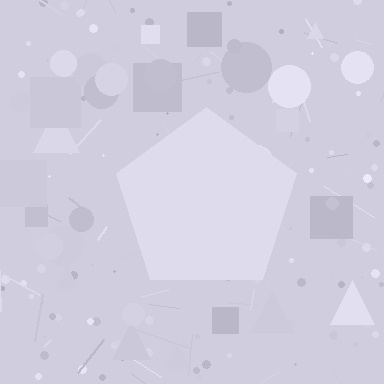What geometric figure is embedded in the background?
A pentagon is embedded in the background.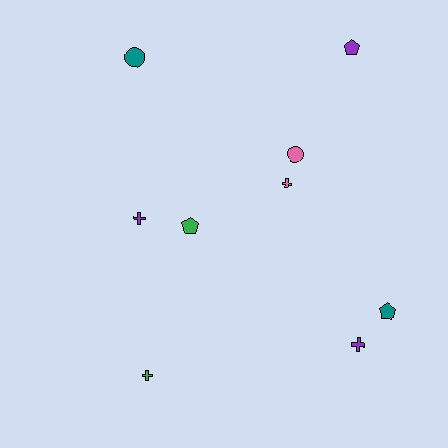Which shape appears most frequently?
Cross, with 4 objects.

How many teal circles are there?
There is 1 teal circle.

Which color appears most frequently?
Purple, with 3 objects.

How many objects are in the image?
There are 9 objects.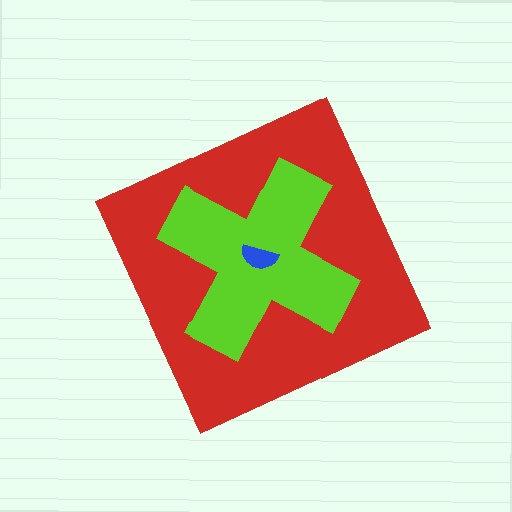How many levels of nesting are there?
3.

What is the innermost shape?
The blue semicircle.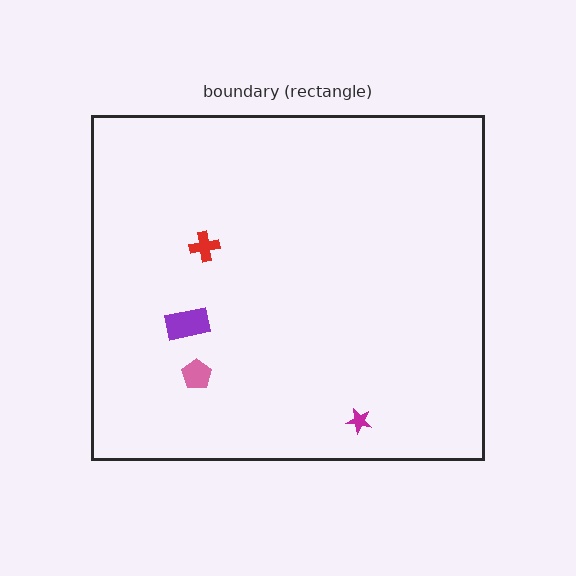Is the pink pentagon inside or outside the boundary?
Inside.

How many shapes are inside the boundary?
4 inside, 0 outside.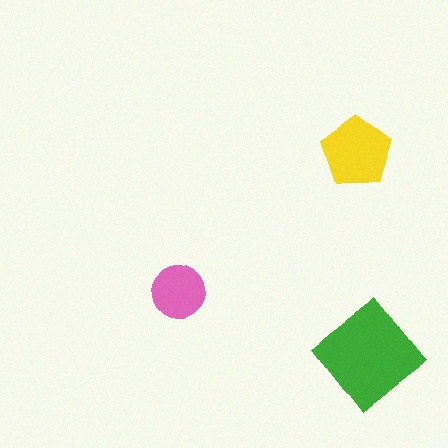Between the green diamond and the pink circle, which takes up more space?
The green diamond.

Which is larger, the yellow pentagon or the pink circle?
The yellow pentagon.